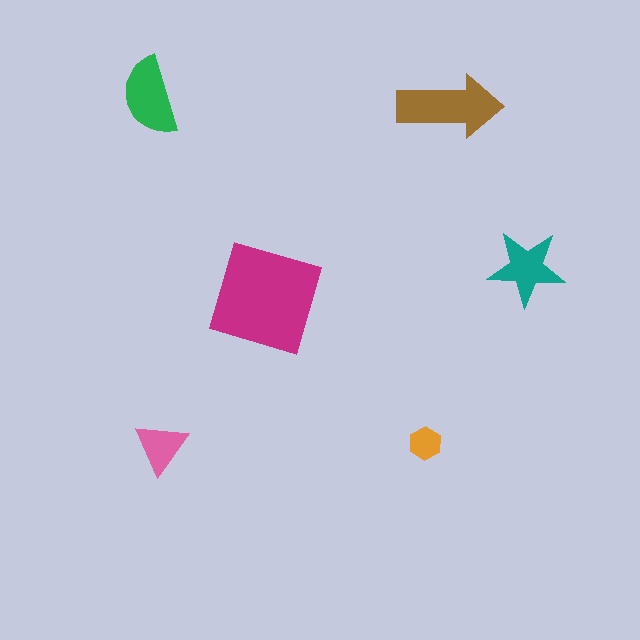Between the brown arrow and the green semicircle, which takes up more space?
The brown arrow.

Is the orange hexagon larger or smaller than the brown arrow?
Smaller.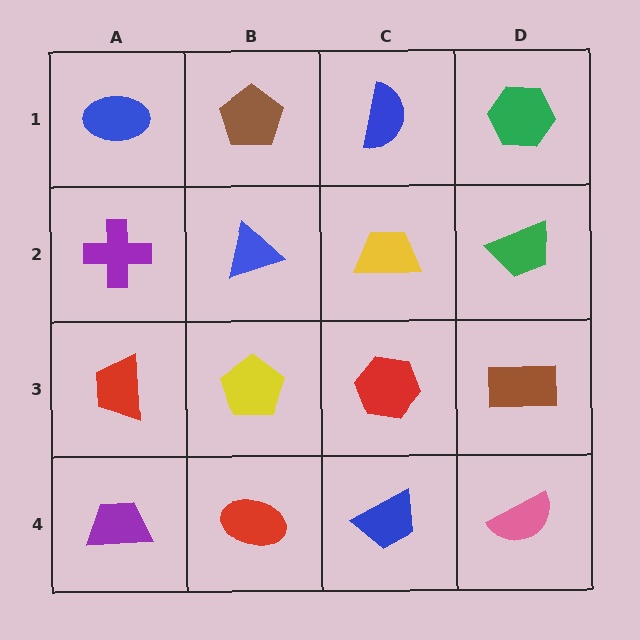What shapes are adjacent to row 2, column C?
A blue semicircle (row 1, column C), a red hexagon (row 3, column C), a blue triangle (row 2, column B), a green trapezoid (row 2, column D).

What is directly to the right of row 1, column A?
A brown pentagon.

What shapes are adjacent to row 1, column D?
A green trapezoid (row 2, column D), a blue semicircle (row 1, column C).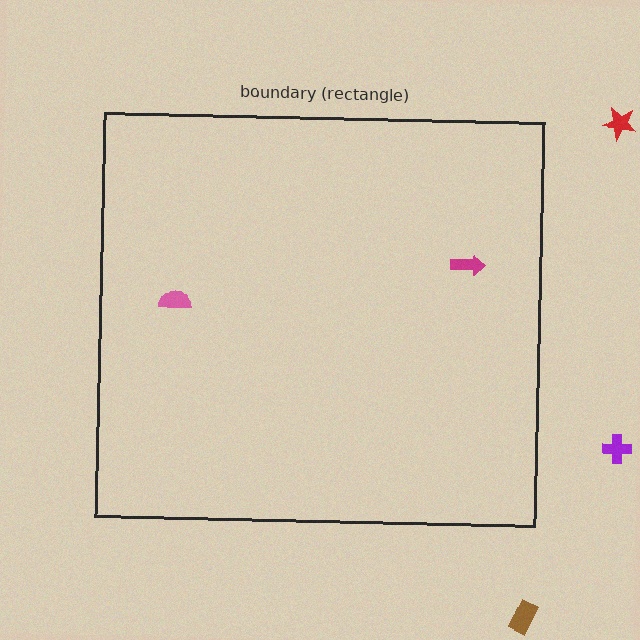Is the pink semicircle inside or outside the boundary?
Inside.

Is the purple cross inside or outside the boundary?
Outside.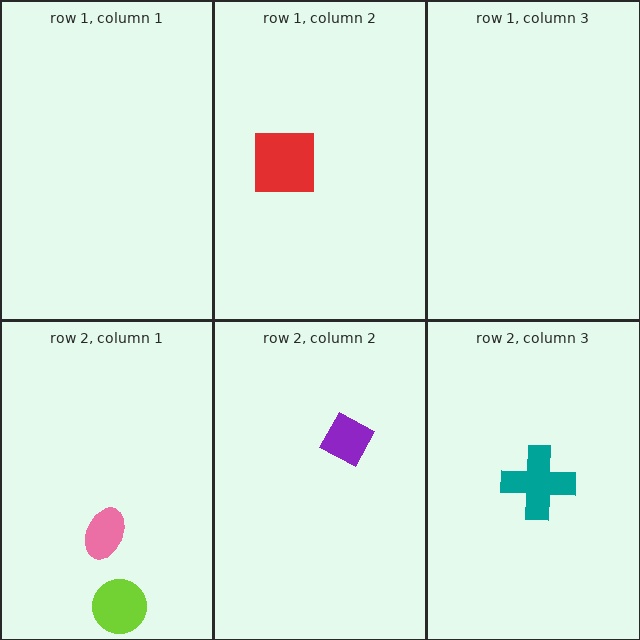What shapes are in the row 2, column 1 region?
The lime circle, the pink ellipse.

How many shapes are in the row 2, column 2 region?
1.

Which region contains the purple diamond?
The row 2, column 2 region.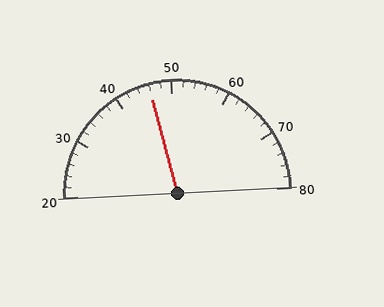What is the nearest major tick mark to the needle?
The nearest major tick mark is 50.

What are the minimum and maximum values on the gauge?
The gauge ranges from 20 to 80.